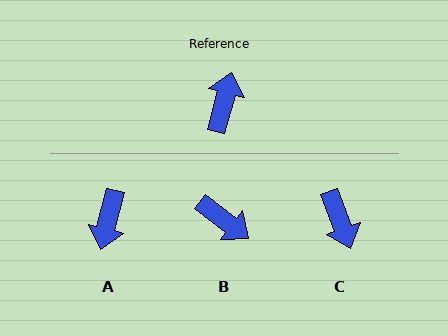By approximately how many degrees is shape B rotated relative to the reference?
Approximately 113 degrees clockwise.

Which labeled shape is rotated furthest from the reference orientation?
A, about 179 degrees away.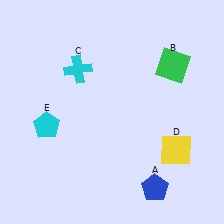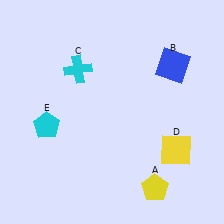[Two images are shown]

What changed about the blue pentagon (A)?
In Image 1, A is blue. In Image 2, it changed to yellow.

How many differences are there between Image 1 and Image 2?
There are 2 differences between the two images.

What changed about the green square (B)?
In Image 1, B is green. In Image 2, it changed to blue.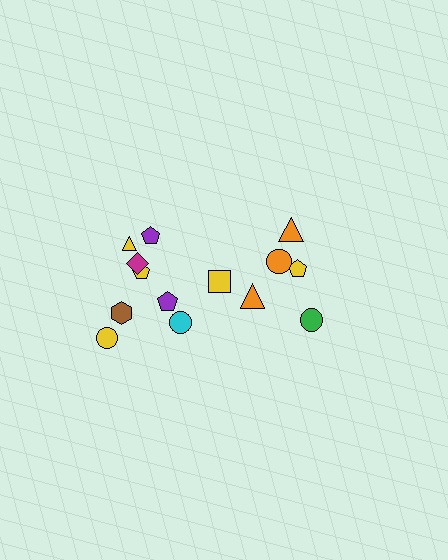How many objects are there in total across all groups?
There are 14 objects.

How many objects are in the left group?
There are 8 objects.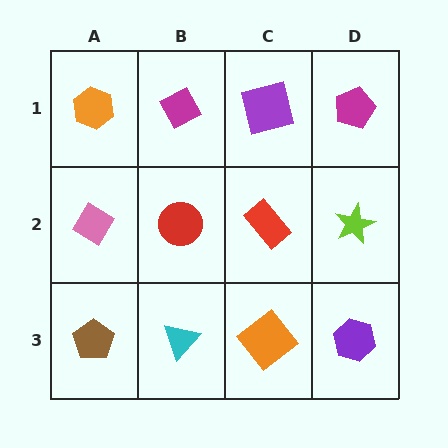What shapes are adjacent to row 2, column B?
A magenta diamond (row 1, column B), a cyan triangle (row 3, column B), a pink diamond (row 2, column A), a red rectangle (row 2, column C).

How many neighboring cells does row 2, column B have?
4.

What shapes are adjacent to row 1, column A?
A pink diamond (row 2, column A), a magenta diamond (row 1, column B).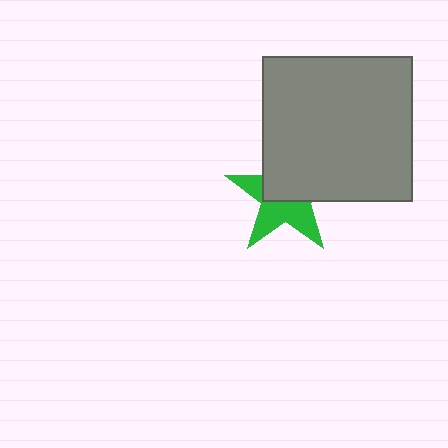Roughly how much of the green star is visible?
About half of it is visible (roughly 50%).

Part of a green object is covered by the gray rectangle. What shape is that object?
It is a star.